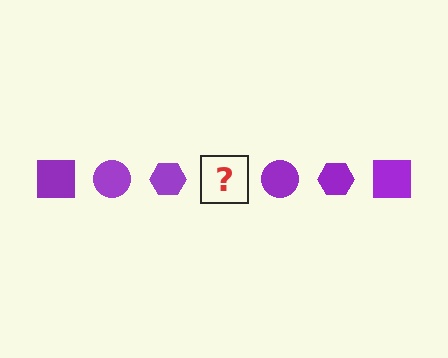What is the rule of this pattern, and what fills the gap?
The rule is that the pattern cycles through square, circle, hexagon shapes in purple. The gap should be filled with a purple square.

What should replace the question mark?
The question mark should be replaced with a purple square.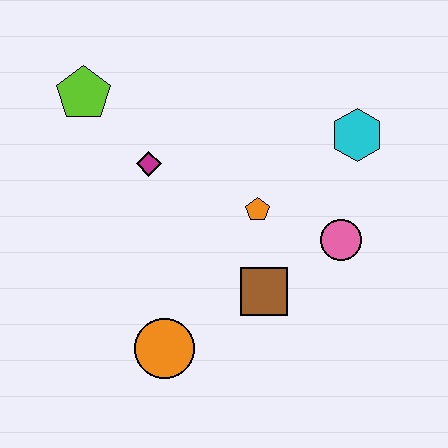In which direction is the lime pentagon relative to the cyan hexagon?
The lime pentagon is to the left of the cyan hexagon.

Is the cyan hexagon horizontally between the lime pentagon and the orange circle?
No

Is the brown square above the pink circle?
No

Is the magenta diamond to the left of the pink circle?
Yes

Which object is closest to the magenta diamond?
The lime pentagon is closest to the magenta diamond.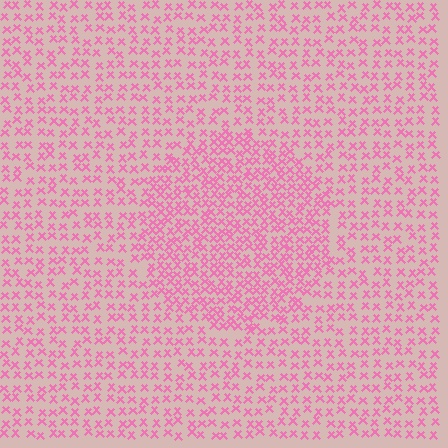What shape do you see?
I see a circle.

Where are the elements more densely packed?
The elements are more densely packed inside the circle boundary.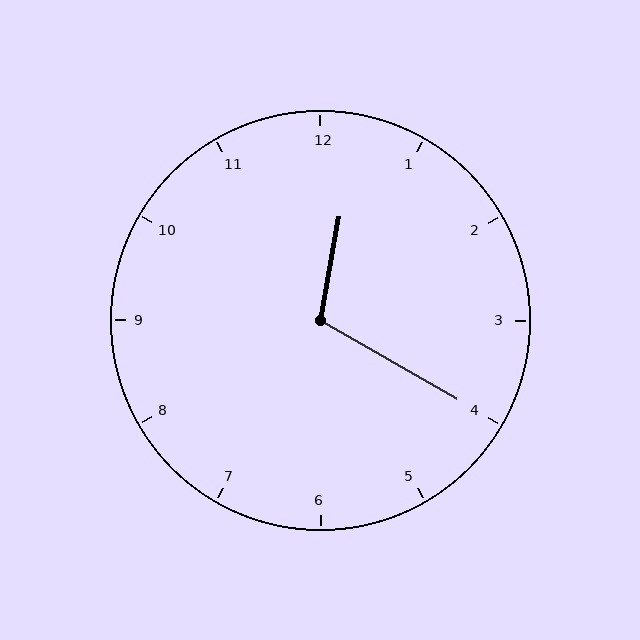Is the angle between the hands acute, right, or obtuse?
It is obtuse.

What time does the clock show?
12:20.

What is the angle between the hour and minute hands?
Approximately 110 degrees.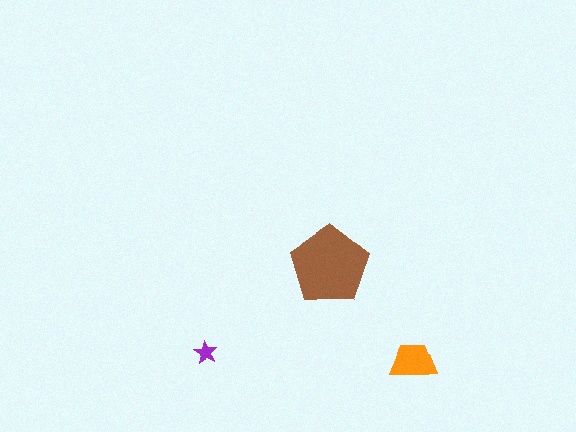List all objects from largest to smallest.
The brown pentagon, the orange trapezoid, the purple star.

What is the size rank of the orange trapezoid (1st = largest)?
2nd.